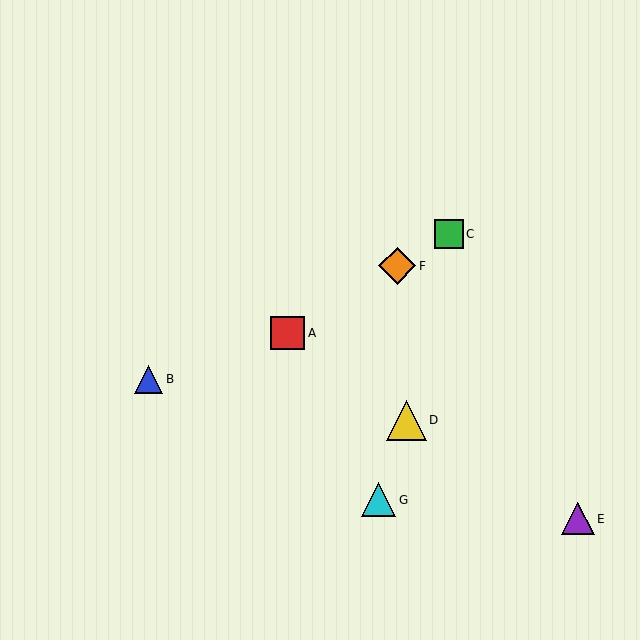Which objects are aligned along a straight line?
Objects A, C, F are aligned along a straight line.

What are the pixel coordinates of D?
Object D is at (406, 420).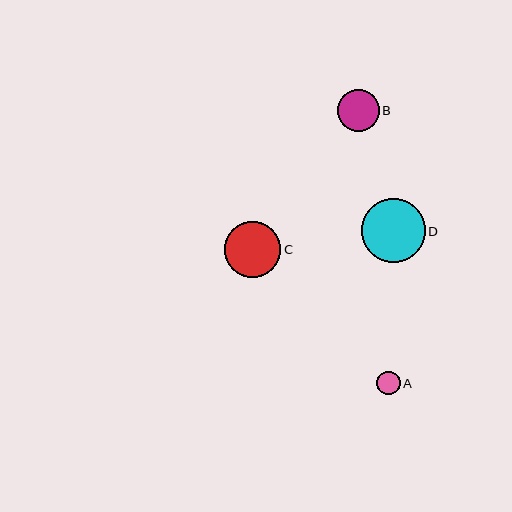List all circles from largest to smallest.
From largest to smallest: D, C, B, A.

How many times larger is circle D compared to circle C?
Circle D is approximately 1.1 times the size of circle C.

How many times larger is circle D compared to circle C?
Circle D is approximately 1.1 times the size of circle C.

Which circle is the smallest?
Circle A is the smallest with a size of approximately 24 pixels.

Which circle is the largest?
Circle D is the largest with a size of approximately 64 pixels.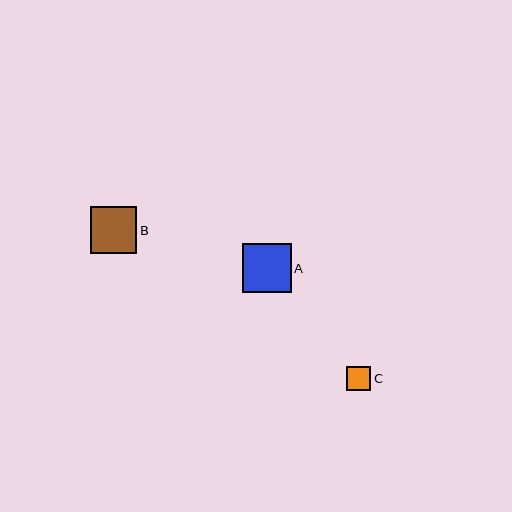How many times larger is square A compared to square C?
Square A is approximately 2.0 times the size of square C.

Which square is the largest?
Square A is the largest with a size of approximately 49 pixels.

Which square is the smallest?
Square C is the smallest with a size of approximately 24 pixels.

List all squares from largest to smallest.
From largest to smallest: A, B, C.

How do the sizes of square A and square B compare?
Square A and square B are approximately the same size.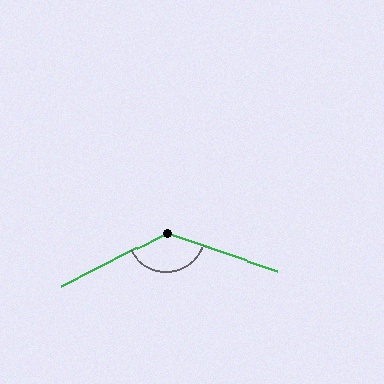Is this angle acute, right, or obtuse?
It is obtuse.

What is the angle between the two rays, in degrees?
Approximately 134 degrees.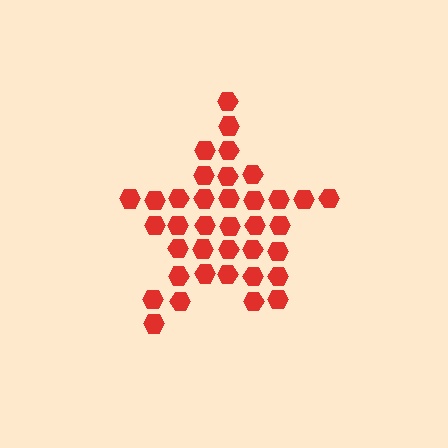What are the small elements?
The small elements are hexagons.